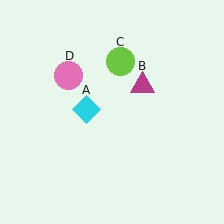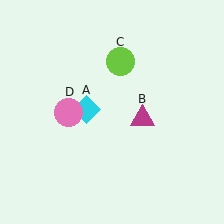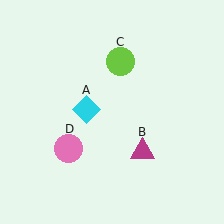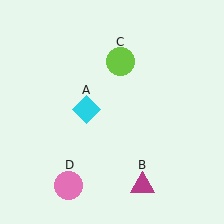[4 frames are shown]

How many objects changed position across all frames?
2 objects changed position: magenta triangle (object B), pink circle (object D).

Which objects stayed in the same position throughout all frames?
Cyan diamond (object A) and lime circle (object C) remained stationary.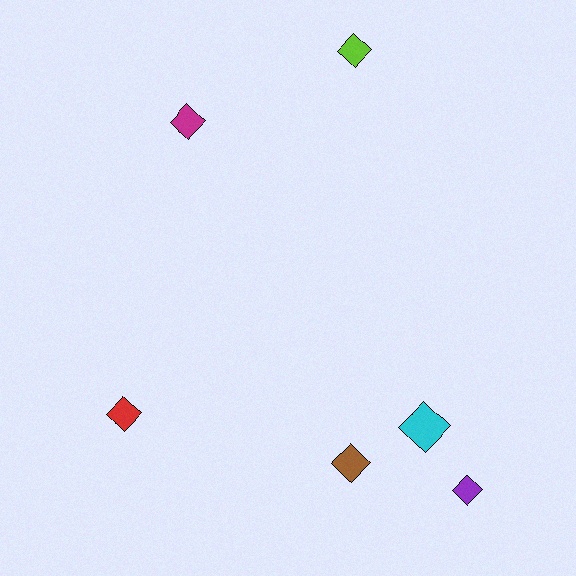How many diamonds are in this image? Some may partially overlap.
There are 6 diamonds.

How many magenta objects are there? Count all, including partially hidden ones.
There is 1 magenta object.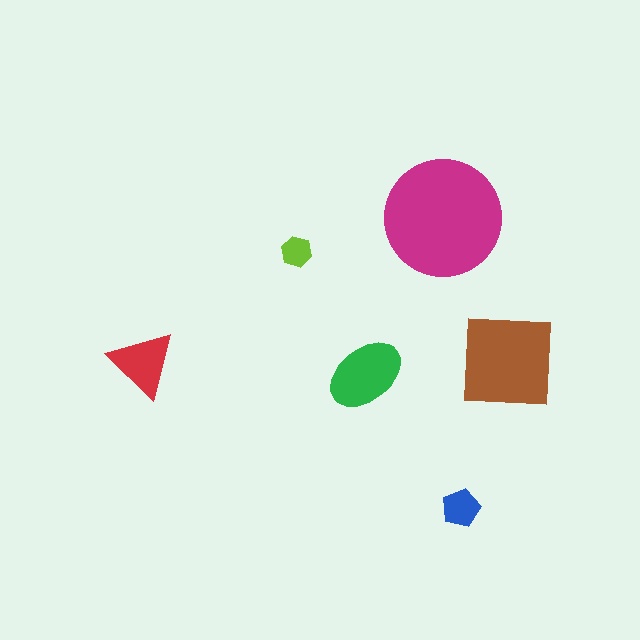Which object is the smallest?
The lime hexagon.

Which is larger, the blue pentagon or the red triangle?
The red triangle.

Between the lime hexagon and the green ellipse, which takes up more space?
The green ellipse.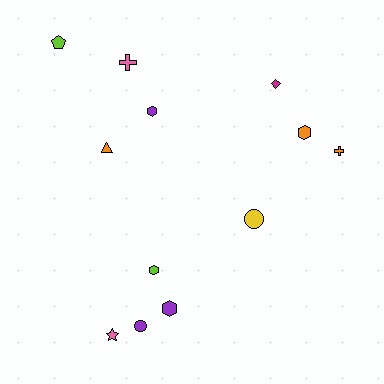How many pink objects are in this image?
There are 2 pink objects.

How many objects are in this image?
There are 12 objects.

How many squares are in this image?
There are no squares.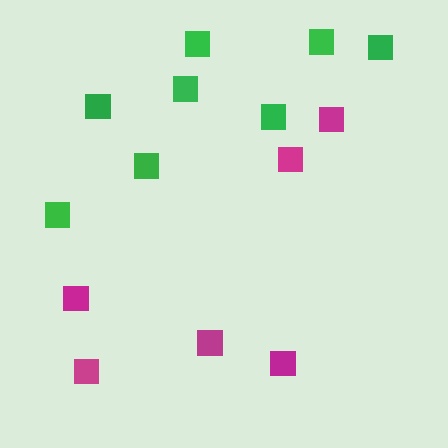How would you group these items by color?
There are 2 groups: one group of green squares (8) and one group of magenta squares (6).